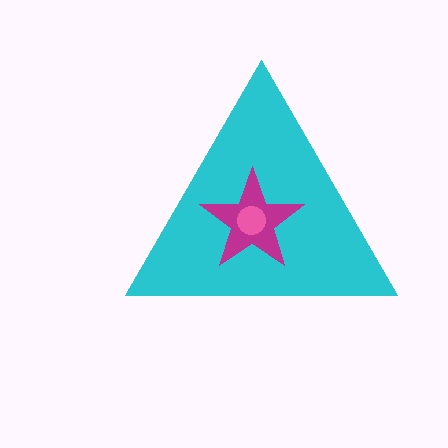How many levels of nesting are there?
3.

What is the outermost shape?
The cyan triangle.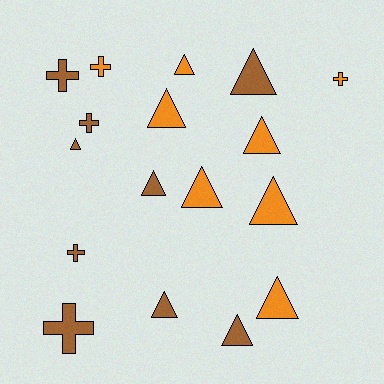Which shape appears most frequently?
Triangle, with 11 objects.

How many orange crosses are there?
There are 2 orange crosses.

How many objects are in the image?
There are 17 objects.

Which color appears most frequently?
Brown, with 9 objects.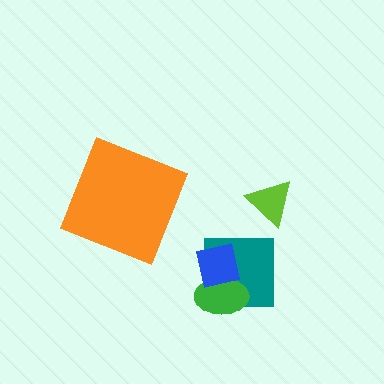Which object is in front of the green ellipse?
The blue square is in front of the green ellipse.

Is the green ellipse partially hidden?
Yes, it is partially covered by another shape.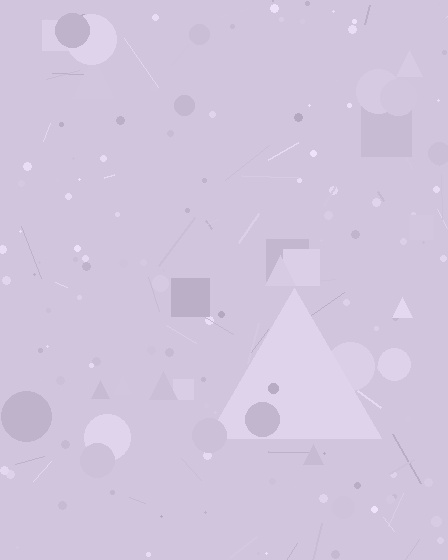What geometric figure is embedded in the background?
A triangle is embedded in the background.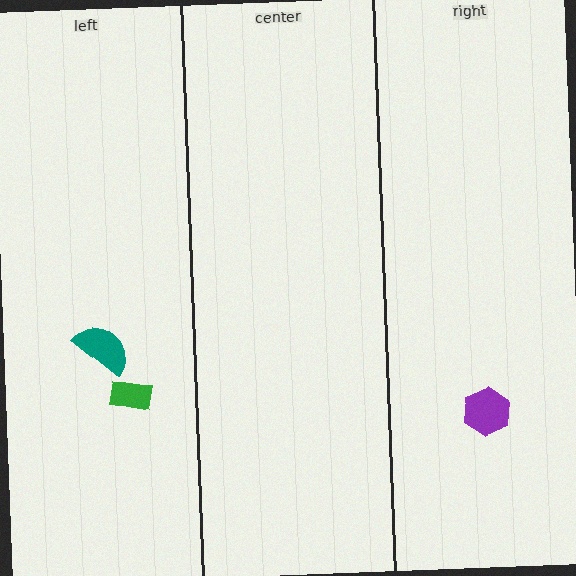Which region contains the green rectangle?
The left region.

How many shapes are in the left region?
2.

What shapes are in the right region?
The purple hexagon.